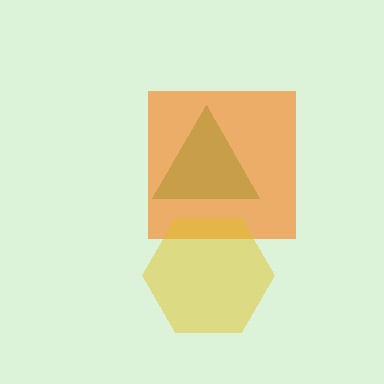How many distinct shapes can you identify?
There are 3 distinct shapes: a green triangle, an orange square, a yellow hexagon.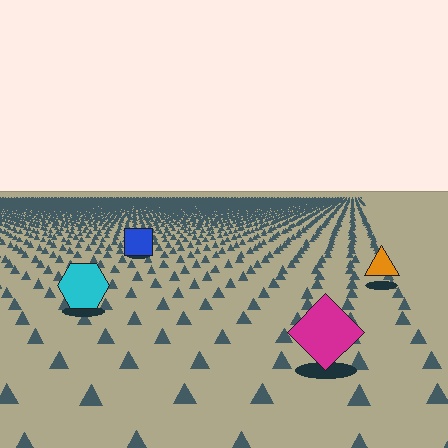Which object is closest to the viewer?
The magenta diamond is closest. The texture marks near it are larger and more spread out.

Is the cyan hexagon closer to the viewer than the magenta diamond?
No. The magenta diamond is closer — you can tell from the texture gradient: the ground texture is coarser near it.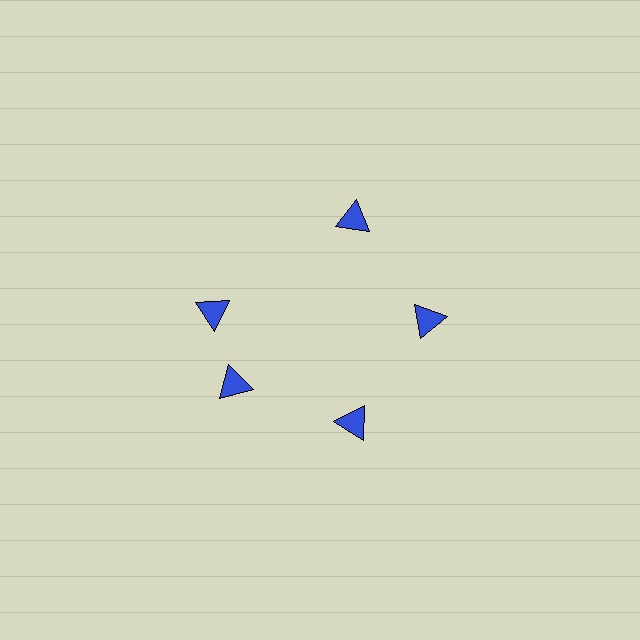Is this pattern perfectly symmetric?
No. The 5 blue triangles are arranged in a ring, but one element near the 10 o'clock position is rotated out of alignment along the ring, breaking the 5-fold rotational symmetry.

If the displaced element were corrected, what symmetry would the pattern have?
It would have 5-fold rotational symmetry — the pattern would map onto itself every 72 degrees.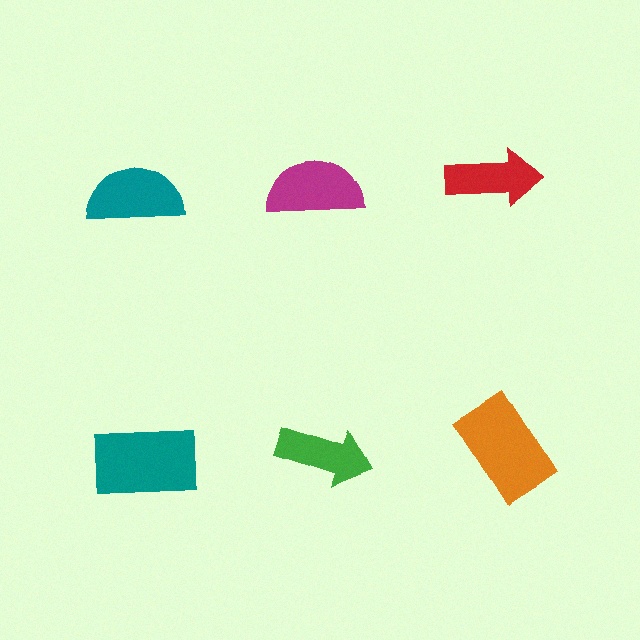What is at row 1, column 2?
A magenta semicircle.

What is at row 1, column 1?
A teal semicircle.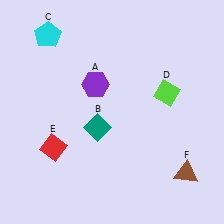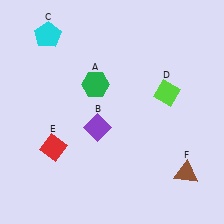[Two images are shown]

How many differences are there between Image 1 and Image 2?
There are 2 differences between the two images.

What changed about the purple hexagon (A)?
In Image 1, A is purple. In Image 2, it changed to green.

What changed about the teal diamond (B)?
In Image 1, B is teal. In Image 2, it changed to purple.